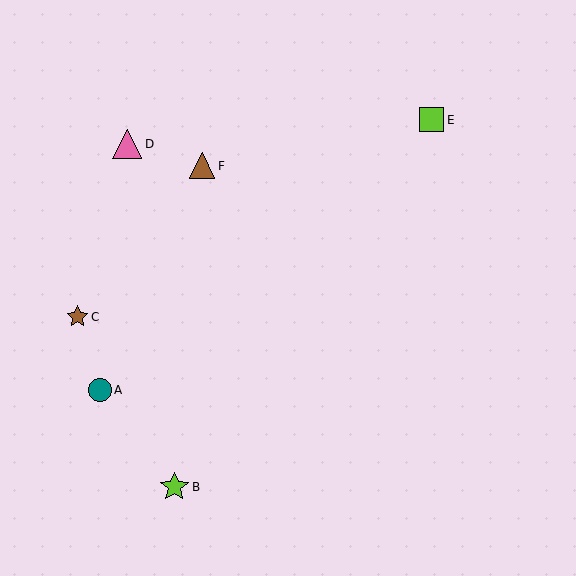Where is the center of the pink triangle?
The center of the pink triangle is at (127, 144).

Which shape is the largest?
The pink triangle (labeled D) is the largest.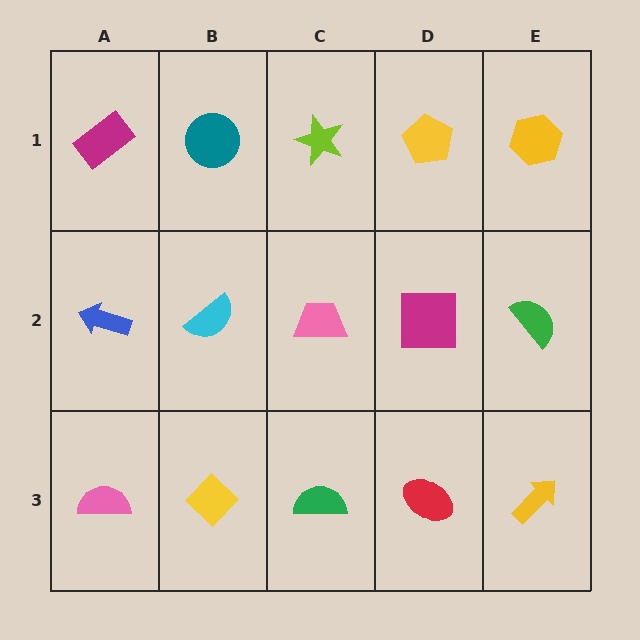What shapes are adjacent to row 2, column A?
A magenta rectangle (row 1, column A), a pink semicircle (row 3, column A), a cyan semicircle (row 2, column B).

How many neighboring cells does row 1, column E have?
2.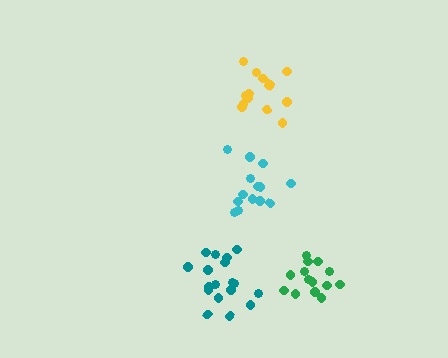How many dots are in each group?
Group 1: 14 dots, Group 2: 14 dots, Group 3: 18 dots, Group 4: 14 dots (60 total).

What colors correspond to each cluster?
The clusters are colored: yellow, green, teal, cyan.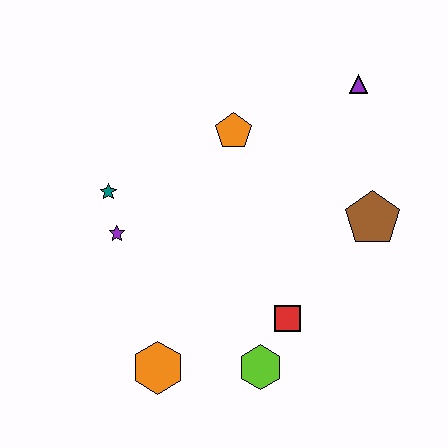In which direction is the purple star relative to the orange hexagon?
The purple star is above the orange hexagon.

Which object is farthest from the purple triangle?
The orange hexagon is farthest from the purple triangle.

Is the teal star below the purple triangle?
Yes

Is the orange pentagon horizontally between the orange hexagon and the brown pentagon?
Yes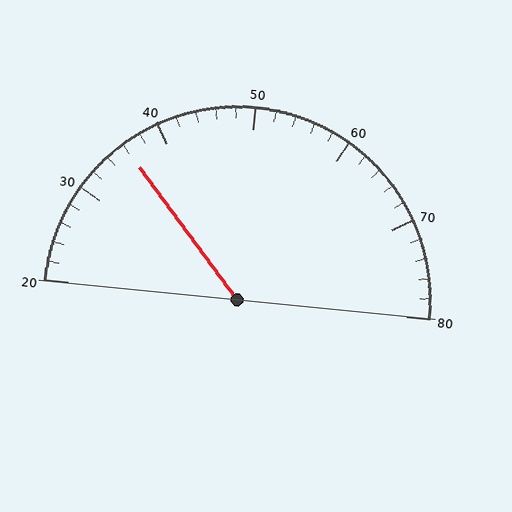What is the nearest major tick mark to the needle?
The nearest major tick mark is 40.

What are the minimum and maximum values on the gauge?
The gauge ranges from 20 to 80.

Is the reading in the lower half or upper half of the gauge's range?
The reading is in the lower half of the range (20 to 80).